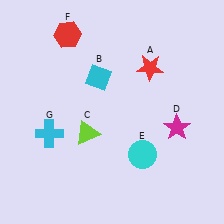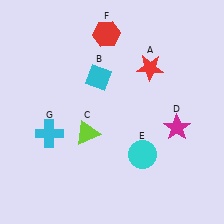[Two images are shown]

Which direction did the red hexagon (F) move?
The red hexagon (F) moved right.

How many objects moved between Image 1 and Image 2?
1 object moved between the two images.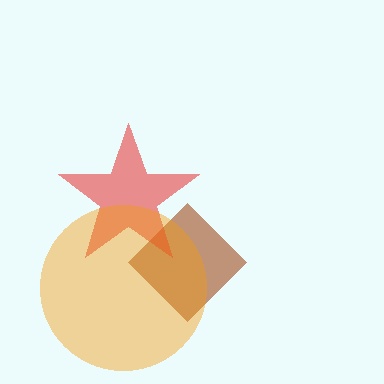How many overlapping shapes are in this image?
There are 3 overlapping shapes in the image.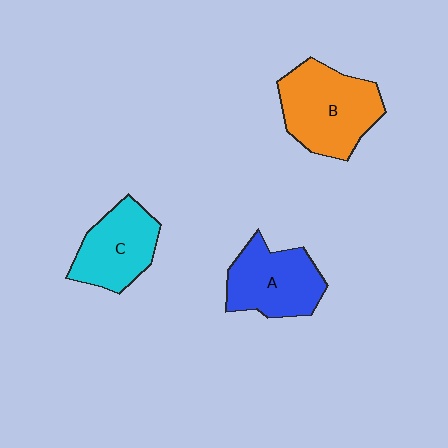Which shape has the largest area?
Shape B (orange).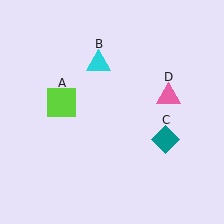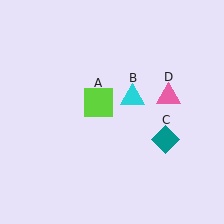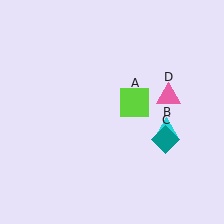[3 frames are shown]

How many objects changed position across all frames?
2 objects changed position: lime square (object A), cyan triangle (object B).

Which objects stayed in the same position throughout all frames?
Teal diamond (object C) and pink triangle (object D) remained stationary.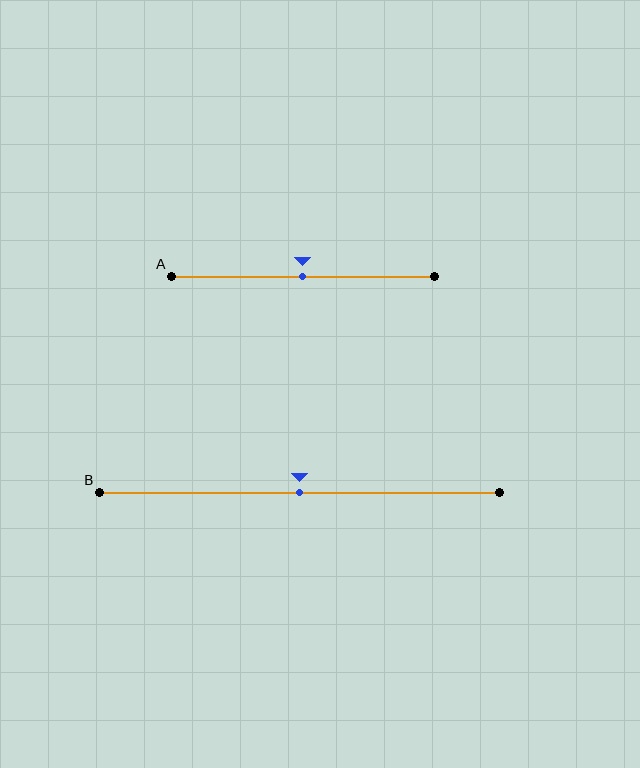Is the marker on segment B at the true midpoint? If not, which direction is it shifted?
Yes, the marker on segment B is at the true midpoint.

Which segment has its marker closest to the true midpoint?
Segment A has its marker closest to the true midpoint.